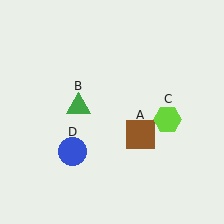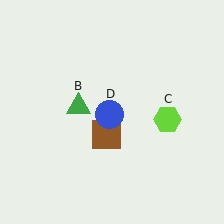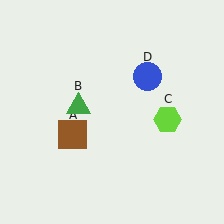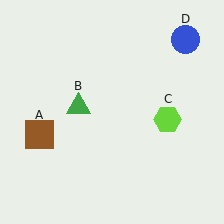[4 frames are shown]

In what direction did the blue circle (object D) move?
The blue circle (object D) moved up and to the right.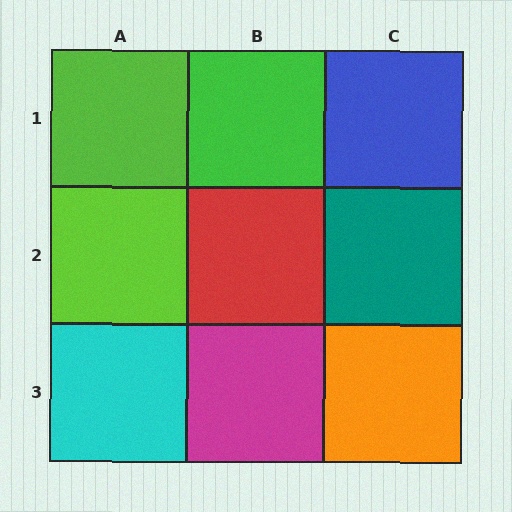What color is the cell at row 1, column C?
Blue.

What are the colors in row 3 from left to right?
Cyan, magenta, orange.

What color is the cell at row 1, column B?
Green.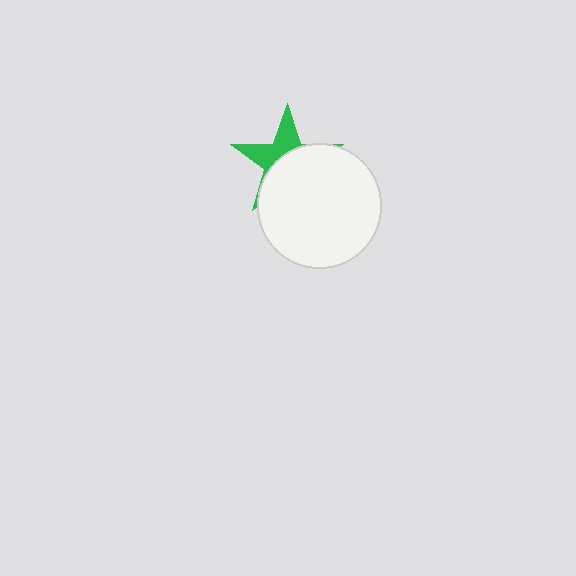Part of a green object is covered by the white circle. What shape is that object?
It is a star.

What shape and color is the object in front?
The object in front is a white circle.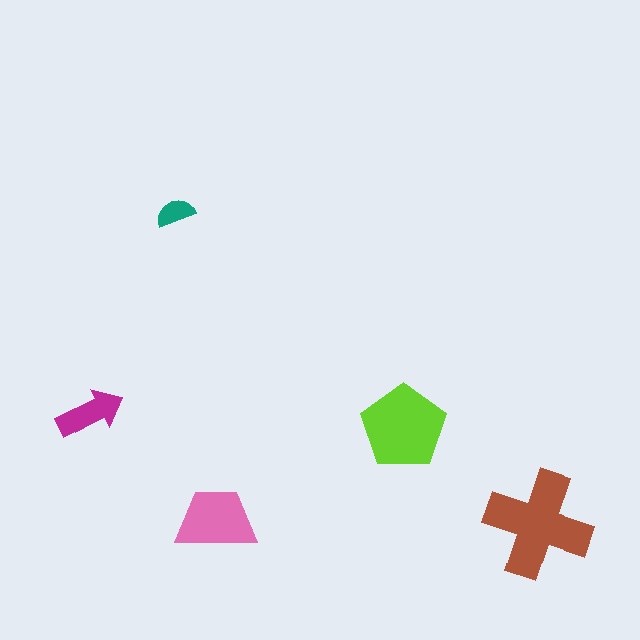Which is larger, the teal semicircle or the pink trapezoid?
The pink trapezoid.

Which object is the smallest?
The teal semicircle.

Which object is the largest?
The brown cross.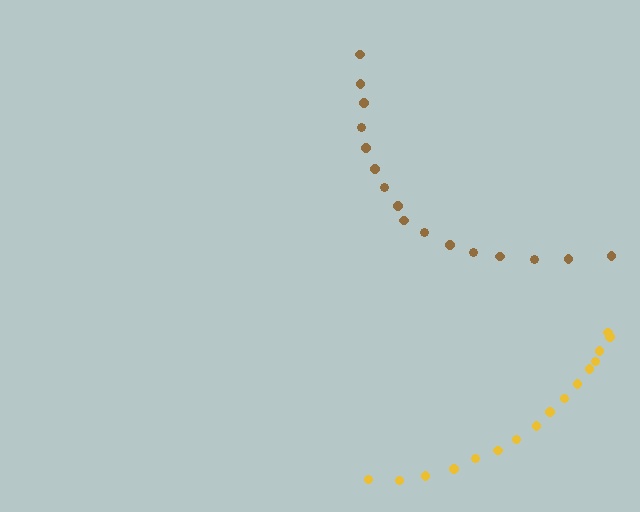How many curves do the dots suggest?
There are 2 distinct paths.